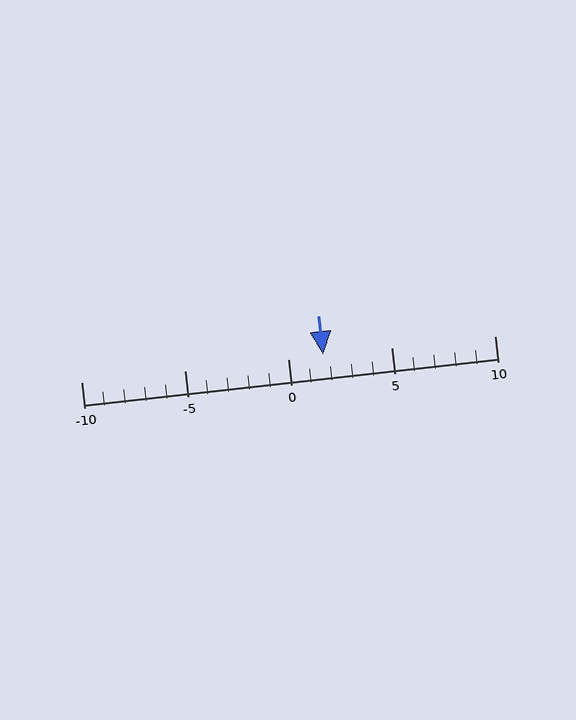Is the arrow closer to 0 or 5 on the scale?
The arrow is closer to 0.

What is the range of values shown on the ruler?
The ruler shows values from -10 to 10.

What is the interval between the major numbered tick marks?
The major tick marks are spaced 5 units apart.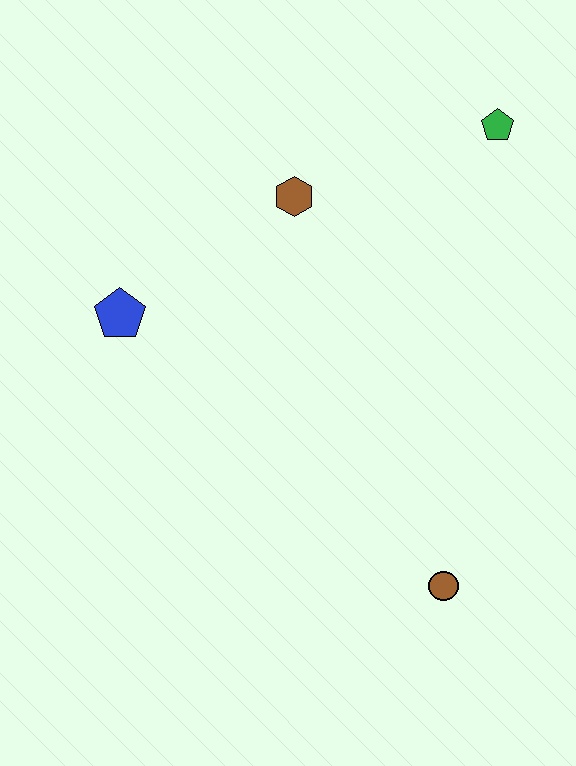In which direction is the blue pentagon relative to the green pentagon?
The blue pentagon is to the left of the green pentagon.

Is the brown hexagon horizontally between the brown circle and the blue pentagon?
Yes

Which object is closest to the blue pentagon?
The brown hexagon is closest to the blue pentagon.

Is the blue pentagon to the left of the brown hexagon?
Yes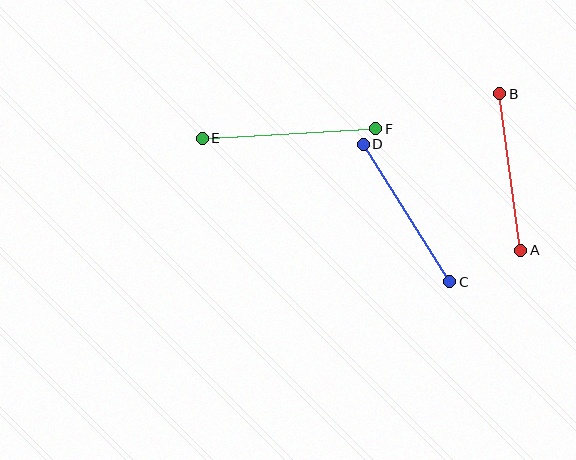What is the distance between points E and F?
The distance is approximately 174 pixels.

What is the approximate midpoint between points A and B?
The midpoint is at approximately (510, 172) pixels.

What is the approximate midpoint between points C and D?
The midpoint is at approximately (407, 213) pixels.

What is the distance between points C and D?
The distance is approximately 162 pixels.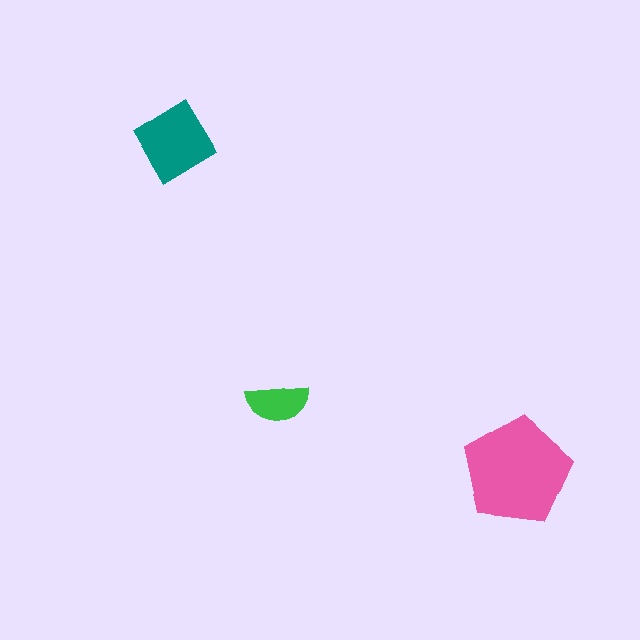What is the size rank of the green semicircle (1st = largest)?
3rd.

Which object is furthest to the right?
The pink pentagon is rightmost.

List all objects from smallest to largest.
The green semicircle, the teal diamond, the pink pentagon.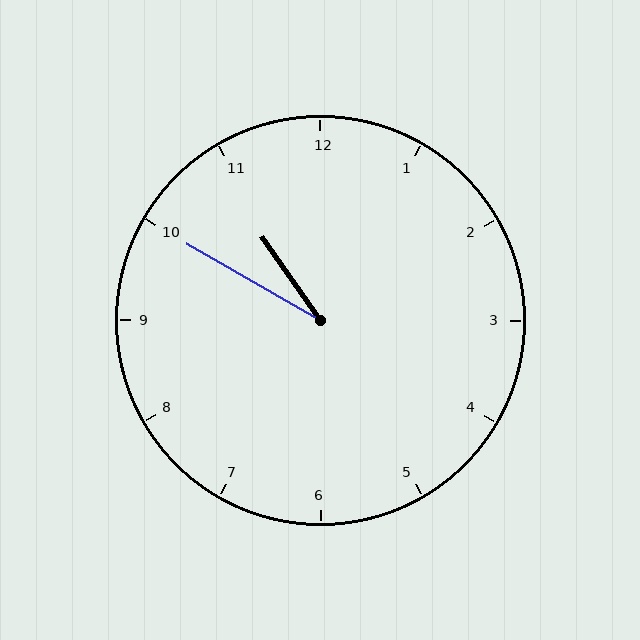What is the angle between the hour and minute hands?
Approximately 25 degrees.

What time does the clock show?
10:50.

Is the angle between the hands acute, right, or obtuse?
It is acute.